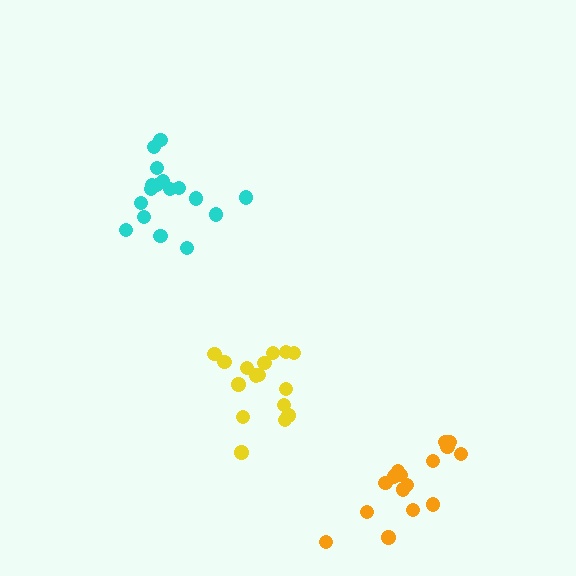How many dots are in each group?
Group 1: 17 dots, Group 2: 16 dots, Group 3: 16 dots (49 total).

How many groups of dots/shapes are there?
There are 3 groups.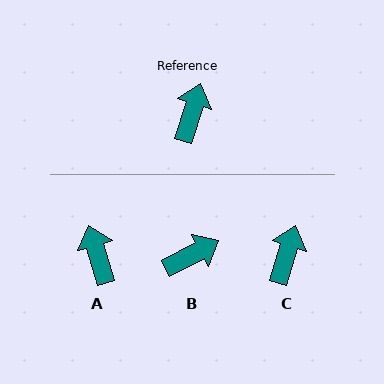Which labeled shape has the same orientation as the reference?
C.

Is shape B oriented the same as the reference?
No, it is off by about 46 degrees.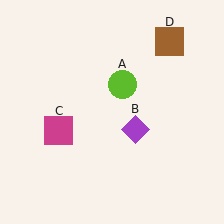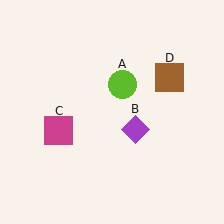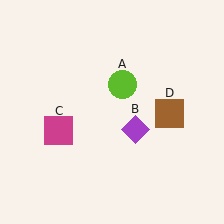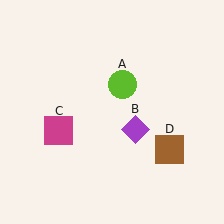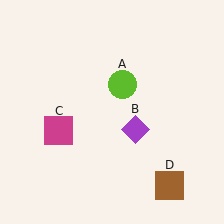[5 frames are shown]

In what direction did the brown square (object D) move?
The brown square (object D) moved down.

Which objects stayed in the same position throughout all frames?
Lime circle (object A) and purple diamond (object B) and magenta square (object C) remained stationary.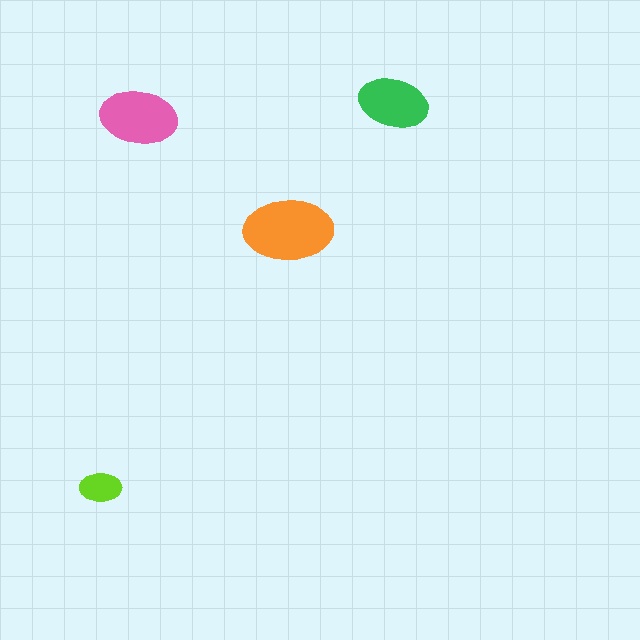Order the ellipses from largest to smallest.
the orange one, the pink one, the green one, the lime one.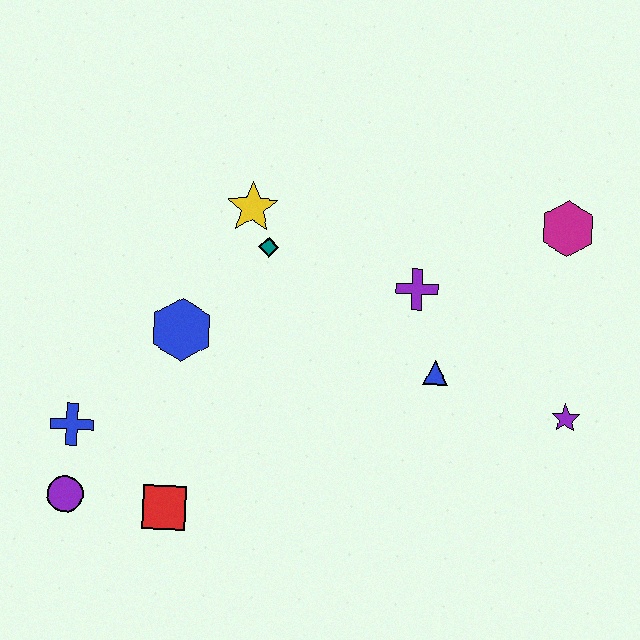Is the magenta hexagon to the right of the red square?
Yes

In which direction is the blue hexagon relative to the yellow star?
The blue hexagon is below the yellow star.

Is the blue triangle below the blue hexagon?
Yes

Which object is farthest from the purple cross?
The purple circle is farthest from the purple cross.